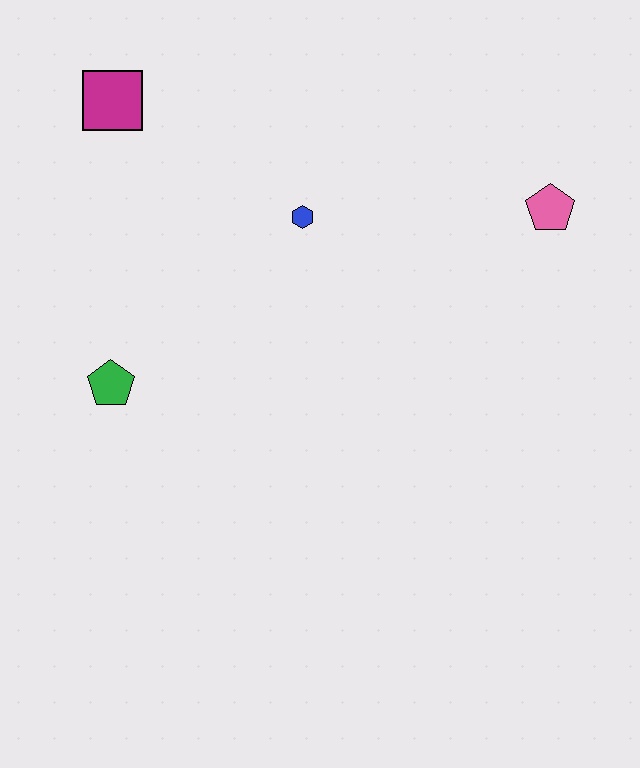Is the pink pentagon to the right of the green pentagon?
Yes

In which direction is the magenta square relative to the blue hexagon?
The magenta square is to the left of the blue hexagon.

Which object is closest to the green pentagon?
The blue hexagon is closest to the green pentagon.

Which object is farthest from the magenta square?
The pink pentagon is farthest from the magenta square.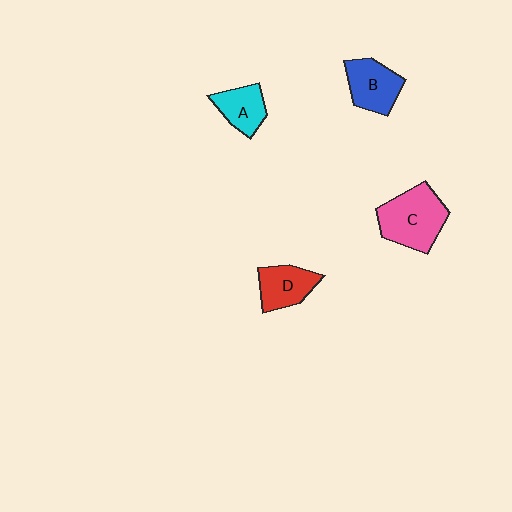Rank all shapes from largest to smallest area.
From largest to smallest: C (pink), B (blue), D (red), A (cyan).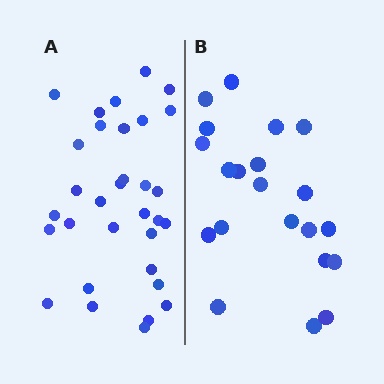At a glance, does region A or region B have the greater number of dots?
Region A (the left region) has more dots.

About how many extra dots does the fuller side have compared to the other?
Region A has roughly 12 or so more dots than region B.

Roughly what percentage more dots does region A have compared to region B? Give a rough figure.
About 50% more.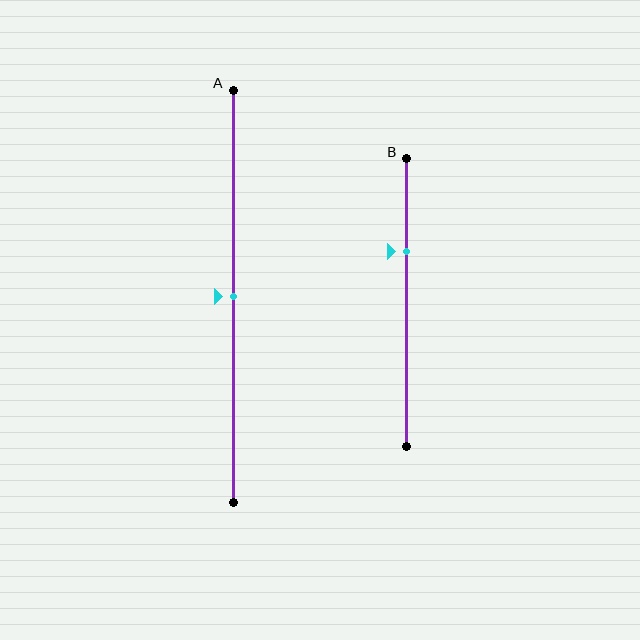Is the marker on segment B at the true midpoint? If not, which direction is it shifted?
No, the marker on segment B is shifted upward by about 18% of the segment length.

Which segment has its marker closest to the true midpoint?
Segment A has its marker closest to the true midpoint.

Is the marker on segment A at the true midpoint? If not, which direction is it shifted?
Yes, the marker on segment A is at the true midpoint.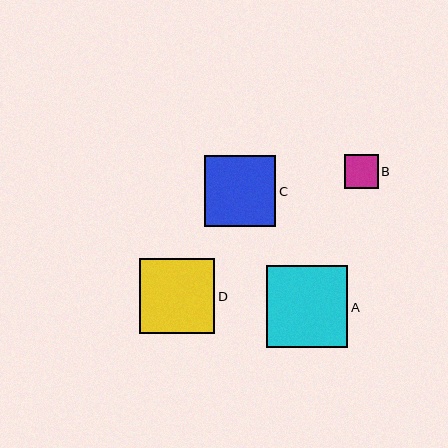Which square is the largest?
Square A is the largest with a size of approximately 82 pixels.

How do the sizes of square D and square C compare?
Square D and square C are approximately the same size.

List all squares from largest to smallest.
From largest to smallest: A, D, C, B.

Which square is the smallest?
Square B is the smallest with a size of approximately 34 pixels.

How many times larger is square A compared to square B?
Square A is approximately 2.4 times the size of square B.